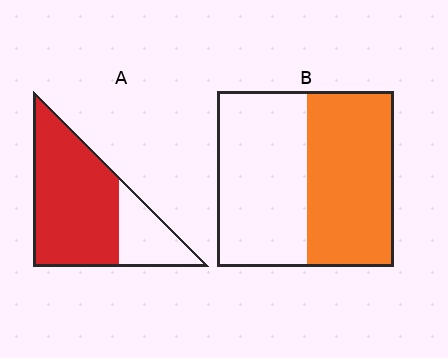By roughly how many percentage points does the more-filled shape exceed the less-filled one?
By roughly 25 percentage points (A over B).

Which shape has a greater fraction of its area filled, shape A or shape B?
Shape A.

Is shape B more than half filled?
Roughly half.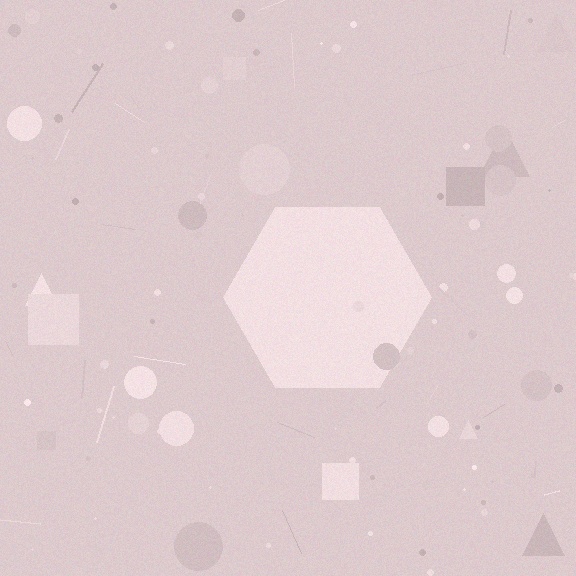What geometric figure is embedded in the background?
A hexagon is embedded in the background.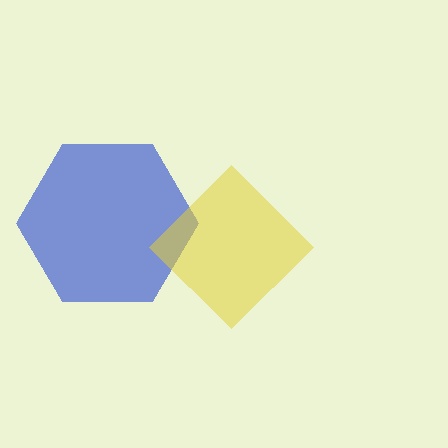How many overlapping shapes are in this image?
There are 2 overlapping shapes in the image.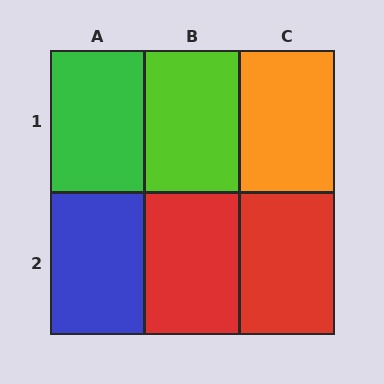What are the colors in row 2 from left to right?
Blue, red, red.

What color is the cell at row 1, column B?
Lime.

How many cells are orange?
1 cell is orange.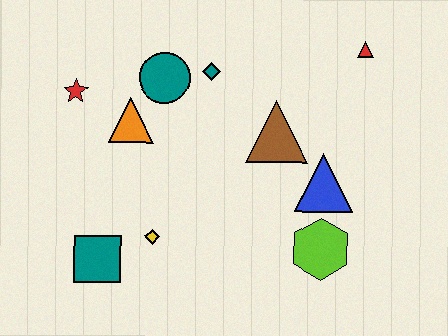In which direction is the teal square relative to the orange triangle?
The teal square is below the orange triangle.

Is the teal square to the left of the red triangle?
Yes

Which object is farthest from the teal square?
The red triangle is farthest from the teal square.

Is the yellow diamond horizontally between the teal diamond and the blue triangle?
No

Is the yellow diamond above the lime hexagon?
Yes